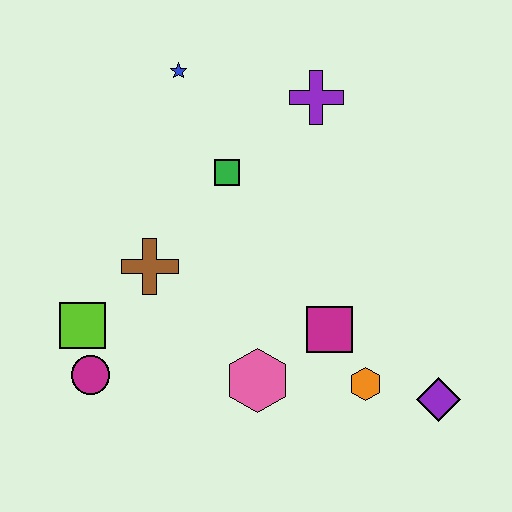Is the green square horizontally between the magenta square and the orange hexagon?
No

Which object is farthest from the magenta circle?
The purple cross is farthest from the magenta circle.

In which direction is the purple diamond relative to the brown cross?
The purple diamond is to the right of the brown cross.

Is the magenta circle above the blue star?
No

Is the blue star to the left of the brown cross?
No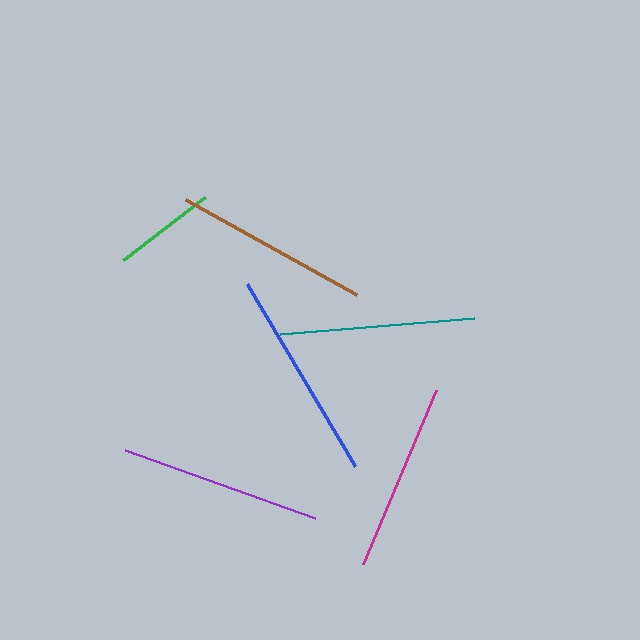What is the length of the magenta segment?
The magenta segment is approximately 189 pixels long.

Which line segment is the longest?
The blue line is the longest at approximately 211 pixels.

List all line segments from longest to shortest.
From longest to shortest: blue, purple, brown, teal, magenta, green.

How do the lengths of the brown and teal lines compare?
The brown and teal lines are approximately the same length.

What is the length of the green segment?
The green segment is approximately 103 pixels long.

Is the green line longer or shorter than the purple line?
The purple line is longer than the green line.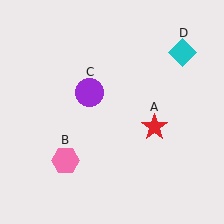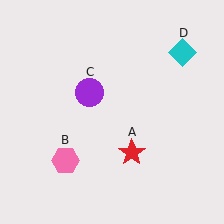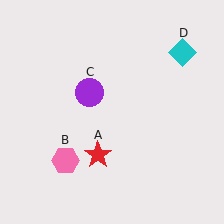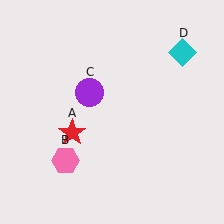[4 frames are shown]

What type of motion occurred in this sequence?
The red star (object A) rotated clockwise around the center of the scene.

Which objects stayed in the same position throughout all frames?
Pink hexagon (object B) and purple circle (object C) and cyan diamond (object D) remained stationary.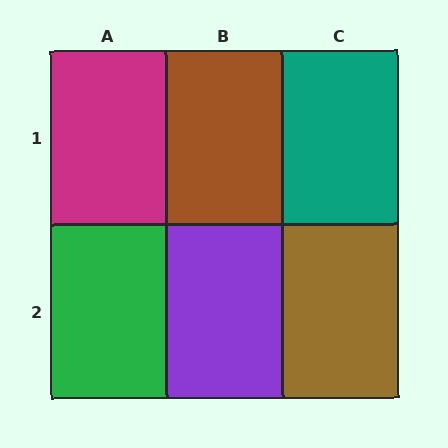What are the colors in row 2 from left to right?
Green, purple, brown.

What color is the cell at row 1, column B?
Brown.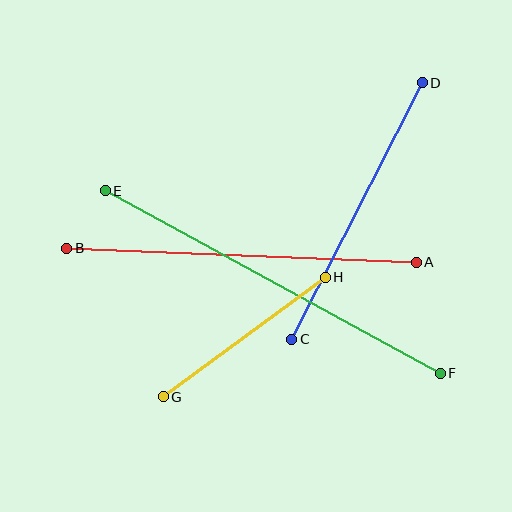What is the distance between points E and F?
The distance is approximately 381 pixels.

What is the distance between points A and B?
The distance is approximately 350 pixels.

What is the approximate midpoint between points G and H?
The midpoint is at approximately (244, 337) pixels.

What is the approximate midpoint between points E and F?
The midpoint is at approximately (273, 282) pixels.